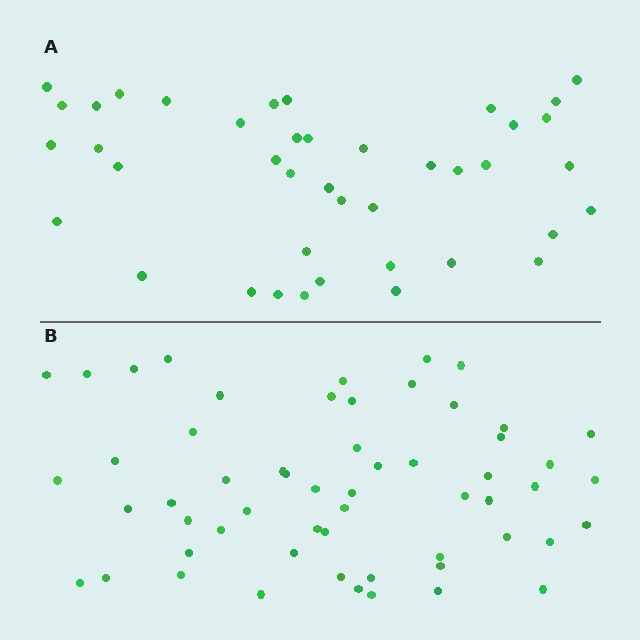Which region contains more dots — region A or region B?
Region B (the bottom region) has more dots.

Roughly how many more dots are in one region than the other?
Region B has approximately 15 more dots than region A.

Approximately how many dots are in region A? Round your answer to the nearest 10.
About 40 dots. (The exact count is 41, which rounds to 40.)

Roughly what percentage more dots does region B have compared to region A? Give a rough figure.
About 40% more.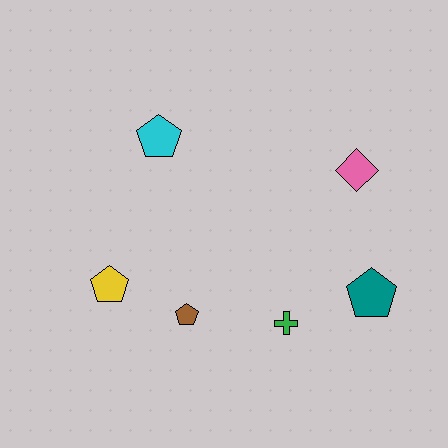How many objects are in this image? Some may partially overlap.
There are 6 objects.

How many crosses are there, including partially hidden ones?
There is 1 cross.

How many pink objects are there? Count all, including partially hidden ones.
There is 1 pink object.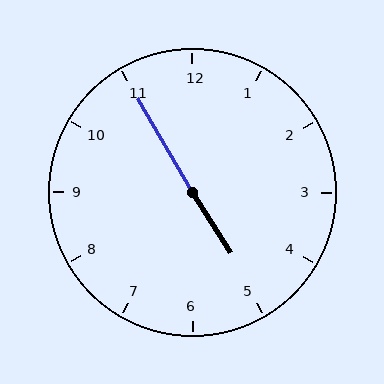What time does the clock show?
4:55.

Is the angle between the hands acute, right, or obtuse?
It is obtuse.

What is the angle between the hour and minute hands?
Approximately 178 degrees.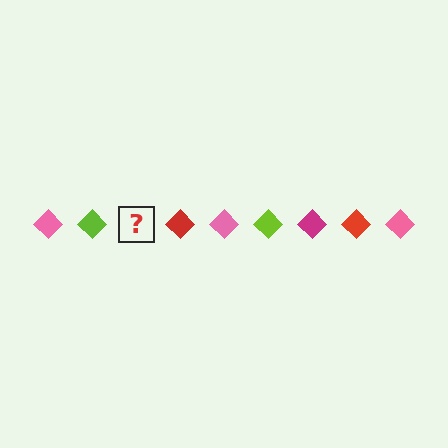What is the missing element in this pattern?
The missing element is a magenta diamond.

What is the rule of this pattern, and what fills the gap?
The rule is that the pattern cycles through pink, lime, magenta, red diamonds. The gap should be filled with a magenta diamond.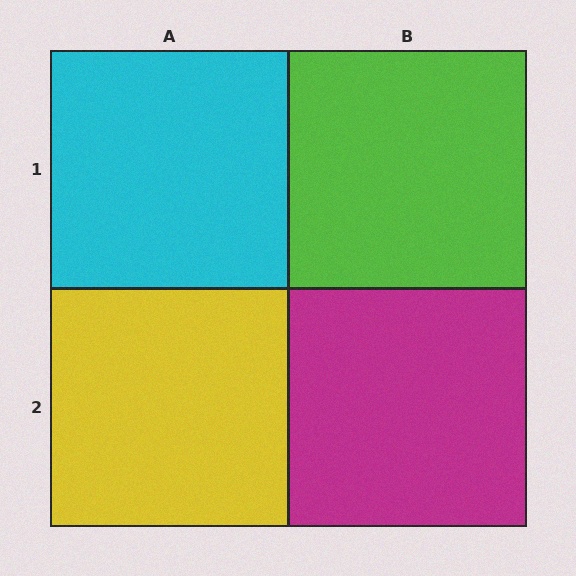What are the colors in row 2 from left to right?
Yellow, magenta.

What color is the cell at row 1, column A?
Cyan.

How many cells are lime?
1 cell is lime.